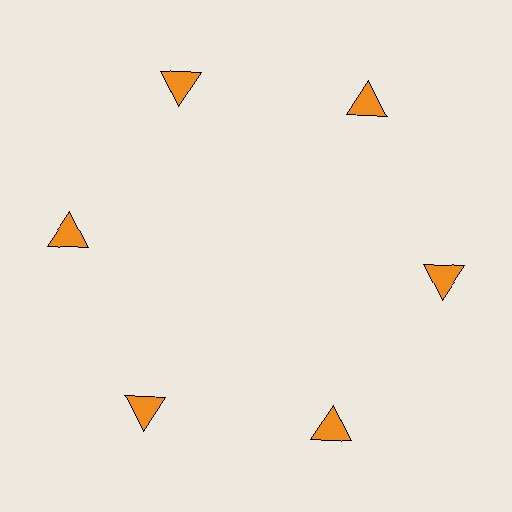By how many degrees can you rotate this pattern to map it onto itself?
The pattern maps onto itself every 60 degrees of rotation.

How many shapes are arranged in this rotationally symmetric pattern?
There are 6 shapes, arranged in 6 groups of 1.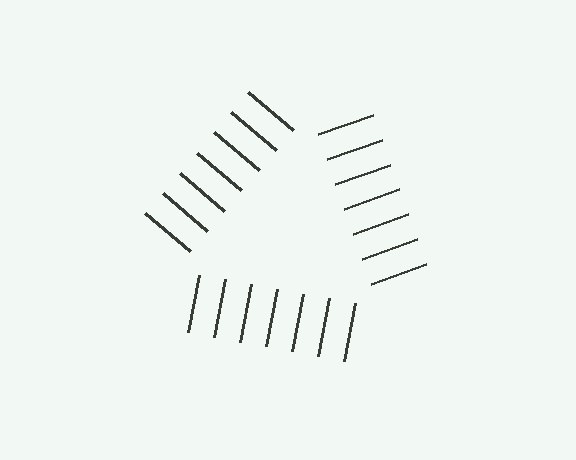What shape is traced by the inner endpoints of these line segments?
An illusory triangle — the line segments terminate on its edges but no continuous stroke is drawn.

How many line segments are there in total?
21 — 7 along each of the 3 edges.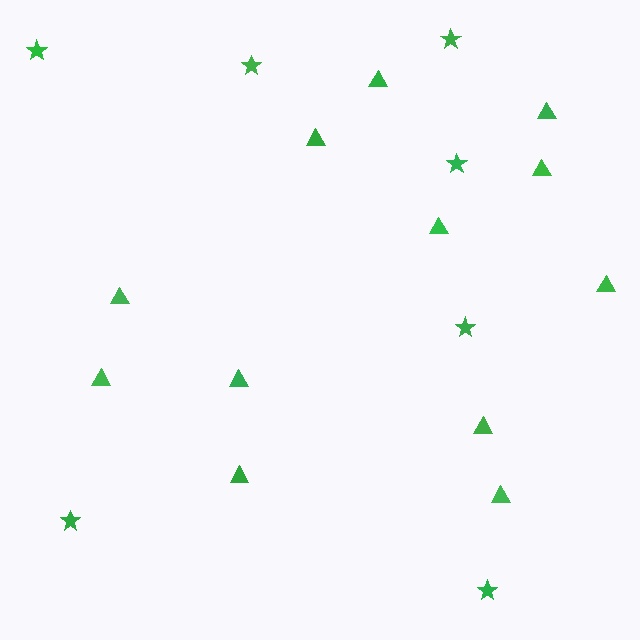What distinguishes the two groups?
There are 2 groups: one group of triangles (12) and one group of stars (7).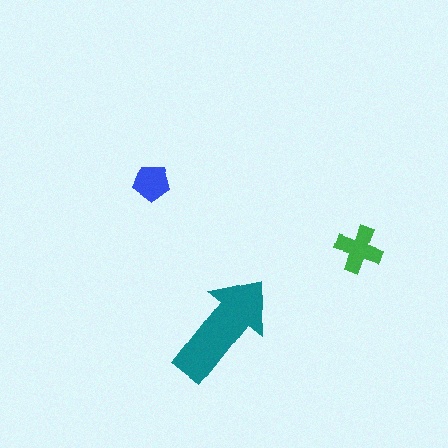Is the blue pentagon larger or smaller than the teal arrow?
Smaller.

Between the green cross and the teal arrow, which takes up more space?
The teal arrow.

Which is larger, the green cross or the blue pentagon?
The green cross.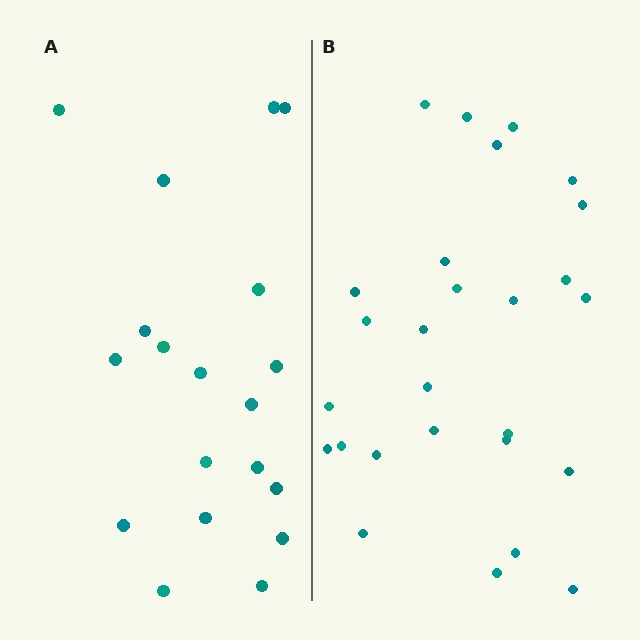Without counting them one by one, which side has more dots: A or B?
Region B (the right region) has more dots.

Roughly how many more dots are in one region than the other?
Region B has roughly 8 or so more dots than region A.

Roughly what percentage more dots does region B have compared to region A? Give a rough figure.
About 40% more.